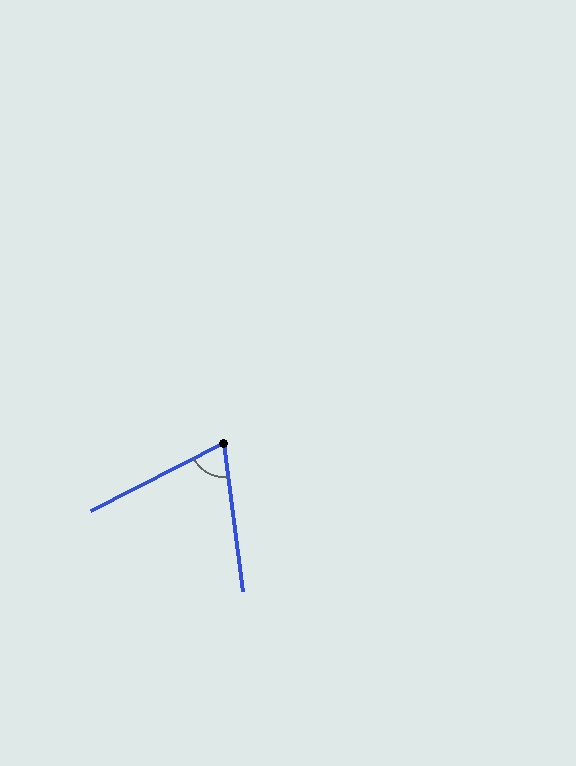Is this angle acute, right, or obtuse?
It is acute.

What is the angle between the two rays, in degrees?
Approximately 70 degrees.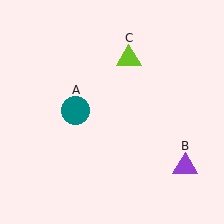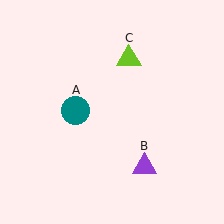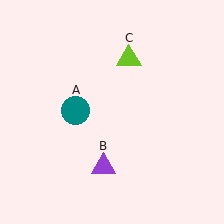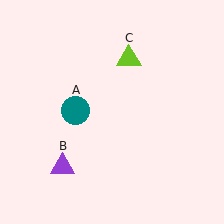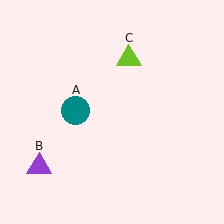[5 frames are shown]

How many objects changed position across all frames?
1 object changed position: purple triangle (object B).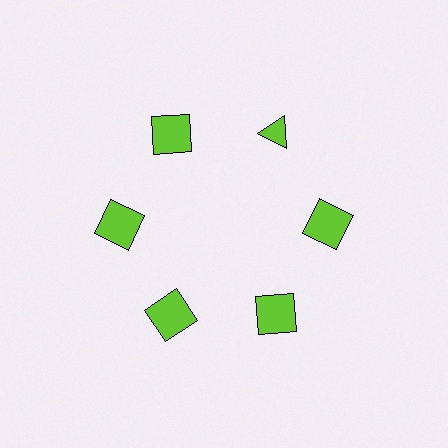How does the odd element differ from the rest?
It has a different shape: triangle instead of square.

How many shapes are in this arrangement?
There are 6 shapes arranged in a ring pattern.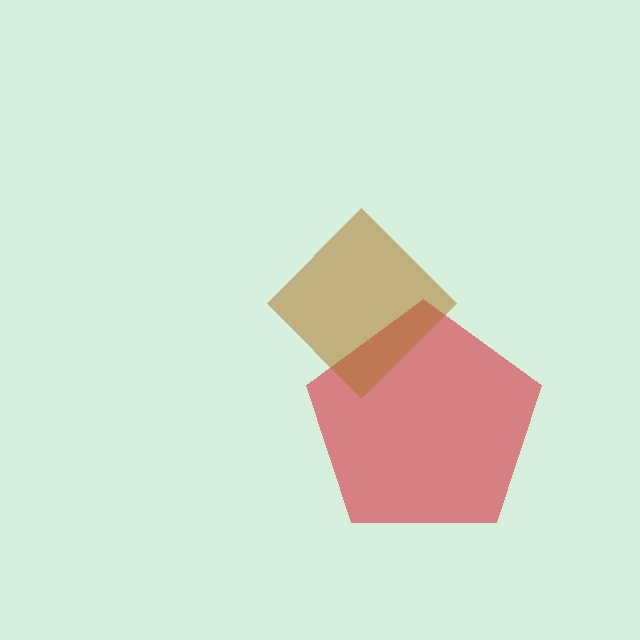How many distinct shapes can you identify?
There are 2 distinct shapes: a red pentagon, a brown diamond.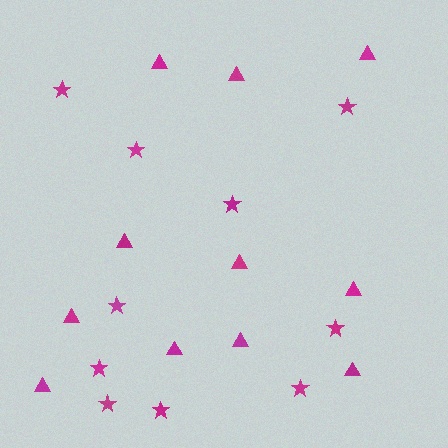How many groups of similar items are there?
There are 2 groups: one group of triangles (11) and one group of stars (10).